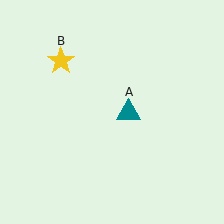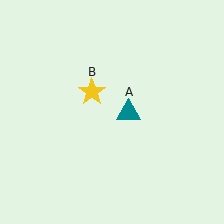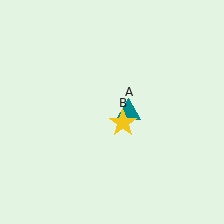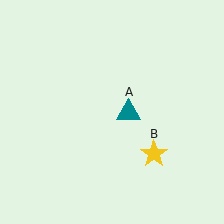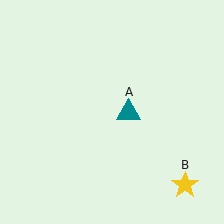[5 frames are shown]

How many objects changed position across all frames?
1 object changed position: yellow star (object B).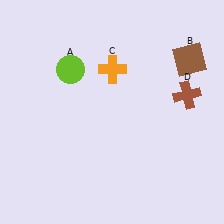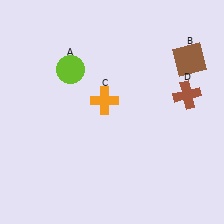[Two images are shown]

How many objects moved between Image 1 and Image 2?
1 object moved between the two images.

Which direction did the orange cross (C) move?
The orange cross (C) moved down.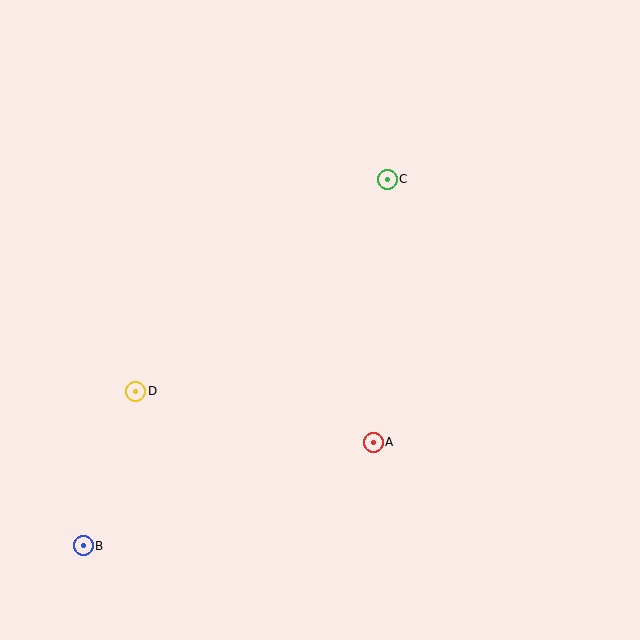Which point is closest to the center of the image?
Point A at (373, 442) is closest to the center.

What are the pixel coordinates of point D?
Point D is at (136, 391).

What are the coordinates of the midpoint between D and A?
The midpoint between D and A is at (255, 417).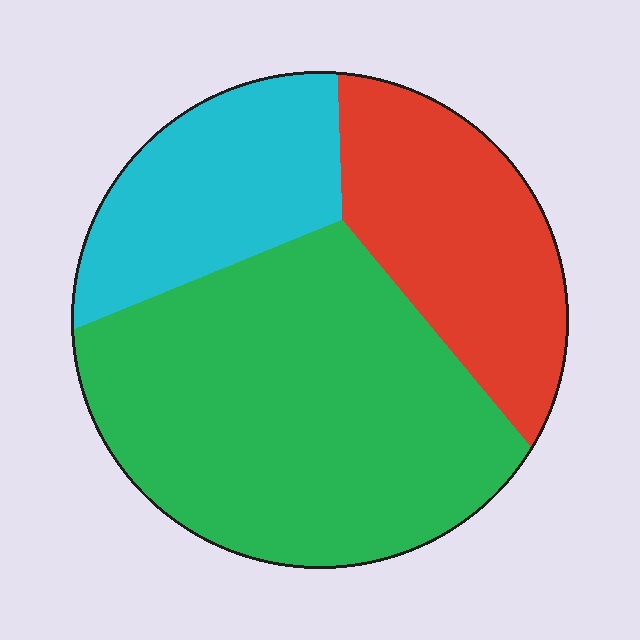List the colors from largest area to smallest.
From largest to smallest: green, red, cyan.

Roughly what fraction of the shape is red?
Red covers around 25% of the shape.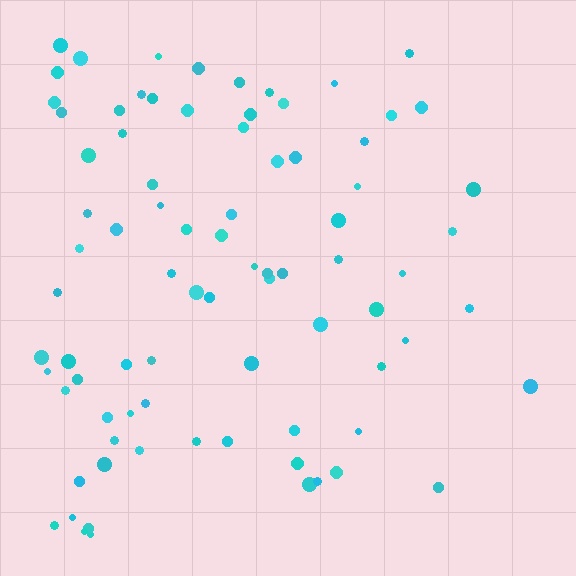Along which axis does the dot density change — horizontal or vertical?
Horizontal.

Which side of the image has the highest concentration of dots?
The left.